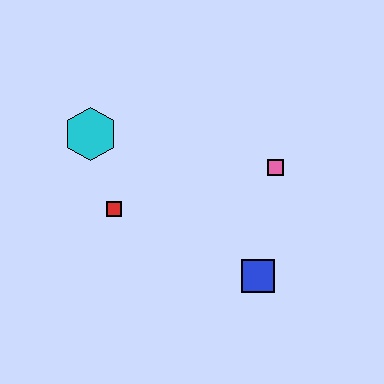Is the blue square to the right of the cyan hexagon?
Yes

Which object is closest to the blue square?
The pink square is closest to the blue square.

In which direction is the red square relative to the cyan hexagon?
The red square is below the cyan hexagon.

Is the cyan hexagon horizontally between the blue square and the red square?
No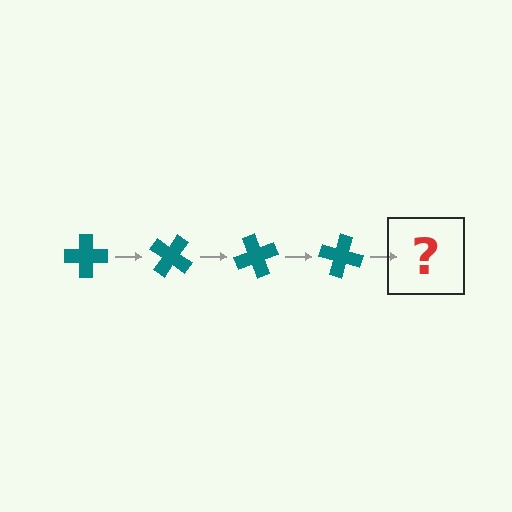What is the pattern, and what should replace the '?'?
The pattern is that the cross rotates 35 degrees each step. The '?' should be a teal cross rotated 140 degrees.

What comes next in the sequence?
The next element should be a teal cross rotated 140 degrees.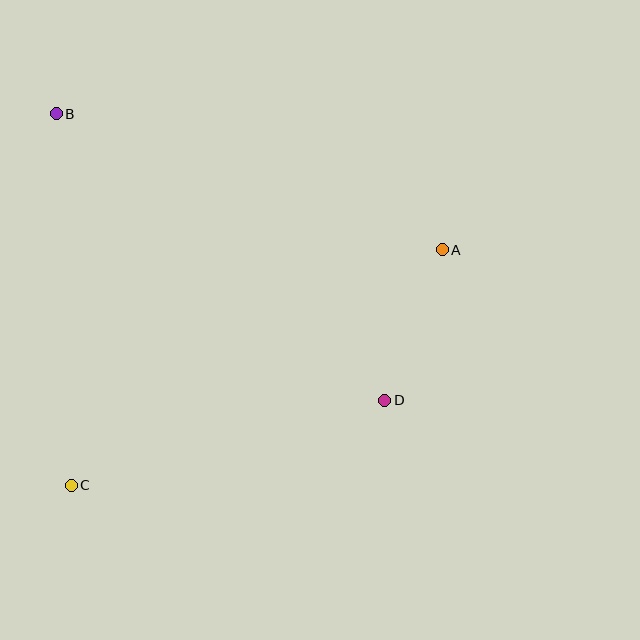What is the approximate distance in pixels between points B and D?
The distance between B and D is approximately 435 pixels.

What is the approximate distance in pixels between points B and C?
The distance between B and C is approximately 372 pixels.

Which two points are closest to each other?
Points A and D are closest to each other.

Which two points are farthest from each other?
Points A and C are farthest from each other.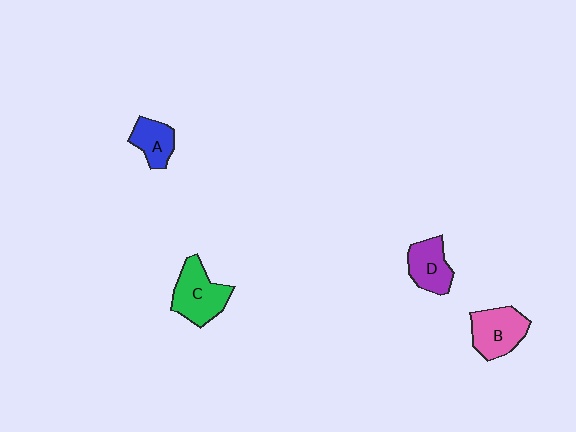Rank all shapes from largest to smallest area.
From largest to smallest: C (green), B (pink), D (purple), A (blue).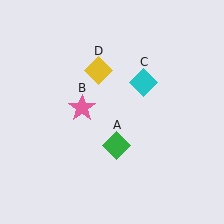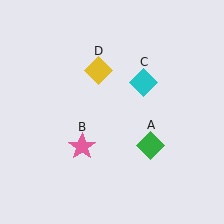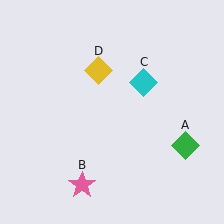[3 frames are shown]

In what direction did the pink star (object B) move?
The pink star (object B) moved down.